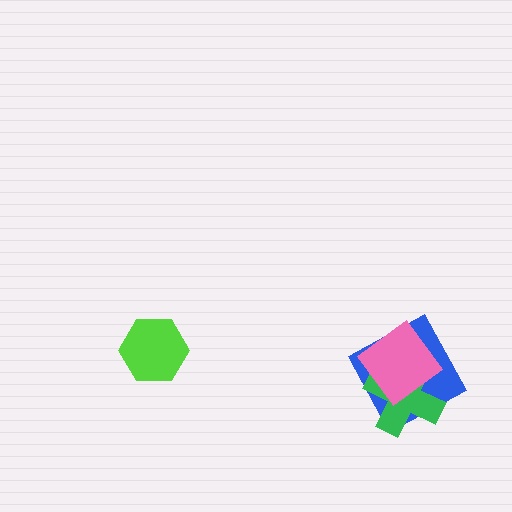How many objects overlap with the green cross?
2 objects overlap with the green cross.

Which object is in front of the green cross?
The pink diamond is in front of the green cross.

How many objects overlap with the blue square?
2 objects overlap with the blue square.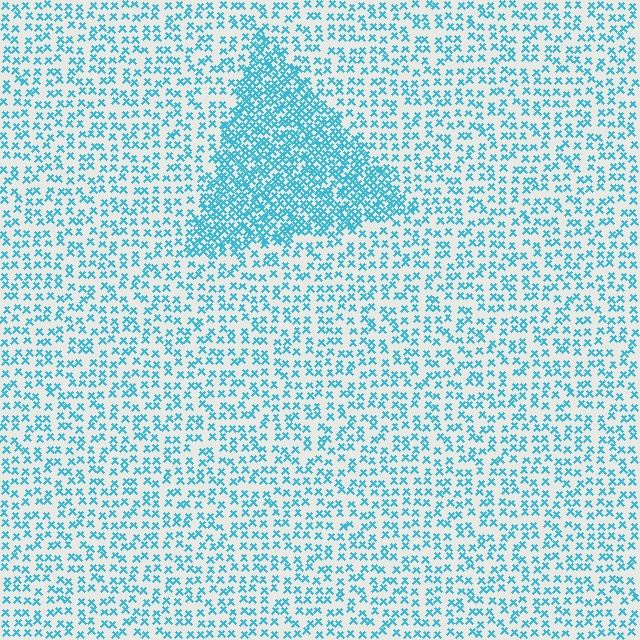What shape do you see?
I see a triangle.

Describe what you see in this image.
The image contains small cyan elements arranged at two different densities. A triangle-shaped region is visible where the elements are more densely packed than the surrounding area.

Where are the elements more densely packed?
The elements are more densely packed inside the triangle boundary.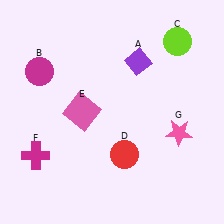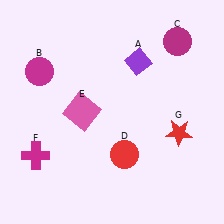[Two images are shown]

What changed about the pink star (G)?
In Image 1, G is pink. In Image 2, it changed to red.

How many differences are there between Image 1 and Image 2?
There are 2 differences between the two images.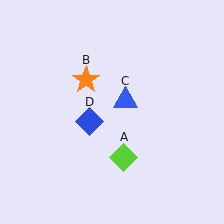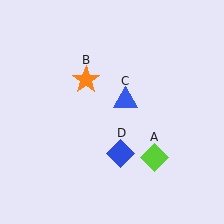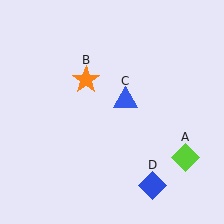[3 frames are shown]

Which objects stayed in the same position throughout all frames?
Orange star (object B) and blue triangle (object C) remained stationary.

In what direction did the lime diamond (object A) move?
The lime diamond (object A) moved right.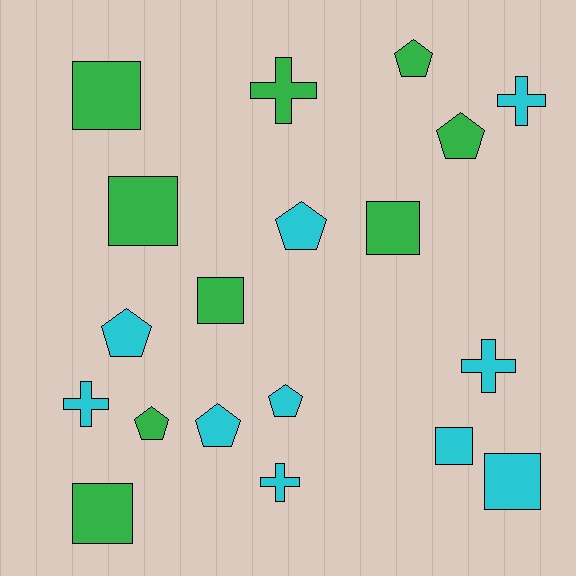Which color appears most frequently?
Cyan, with 10 objects.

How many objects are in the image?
There are 19 objects.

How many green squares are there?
There are 5 green squares.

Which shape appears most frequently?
Pentagon, with 7 objects.